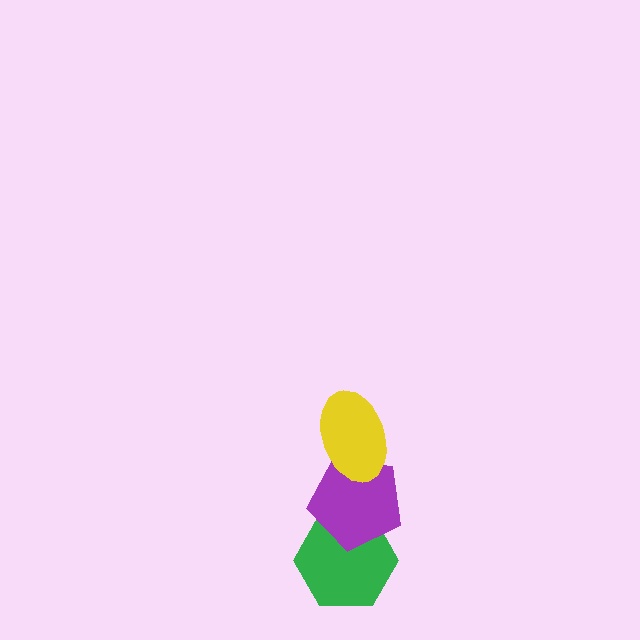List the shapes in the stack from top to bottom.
From top to bottom: the yellow ellipse, the purple pentagon, the green hexagon.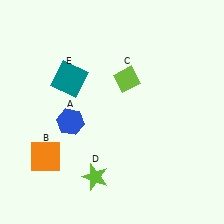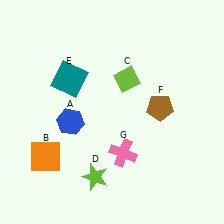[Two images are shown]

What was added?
A brown pentagon (F), a pink cross (G) were added in Image 2.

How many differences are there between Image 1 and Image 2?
There are 2 differences between the two images.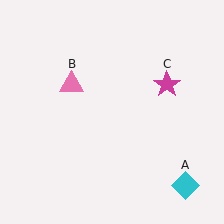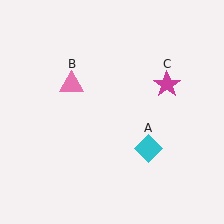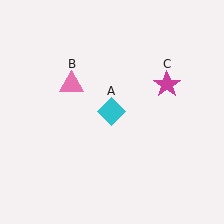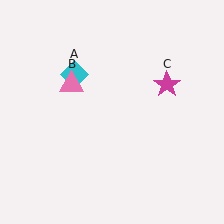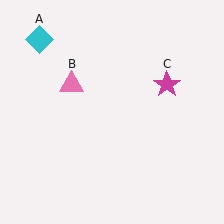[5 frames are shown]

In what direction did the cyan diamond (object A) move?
The cyan diamond (object A) moved up and to the left.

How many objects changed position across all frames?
1 object changed position: cyan diamond (object A).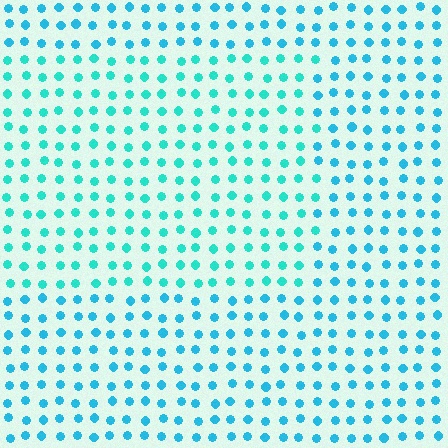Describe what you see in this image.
The image is filled with small cyan elements in a uniform arrangement. A rectangle-shaped region is visible where the elements are tinted to a slightly different hue, forming a subtle color boundary.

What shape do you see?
I see a rectangle.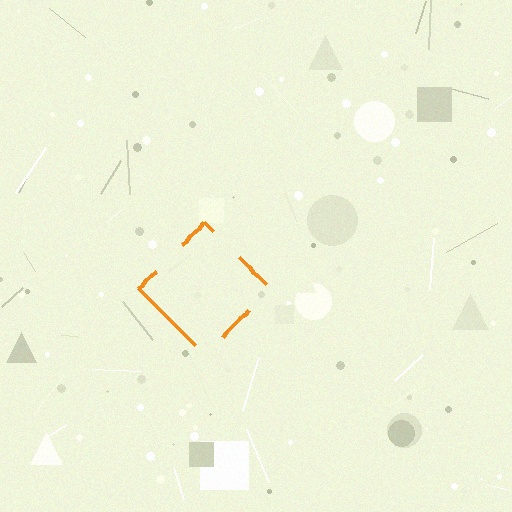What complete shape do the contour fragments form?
The contour fragments form a diamond.